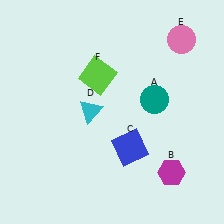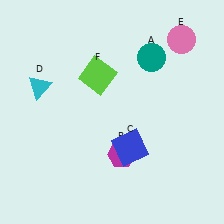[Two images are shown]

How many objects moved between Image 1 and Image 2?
3 objects moved between the two images.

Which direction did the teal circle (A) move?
The teal circle (A) moved up.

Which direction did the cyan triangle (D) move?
The cyan triangle (D) moved left.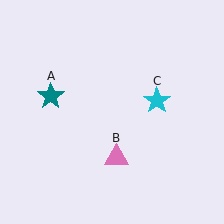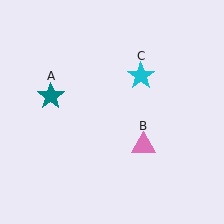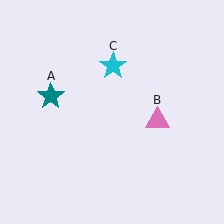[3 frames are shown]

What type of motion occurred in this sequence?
The pink triangle (object B), cyan star (object C) rotated counterclockwise around the center of the scene.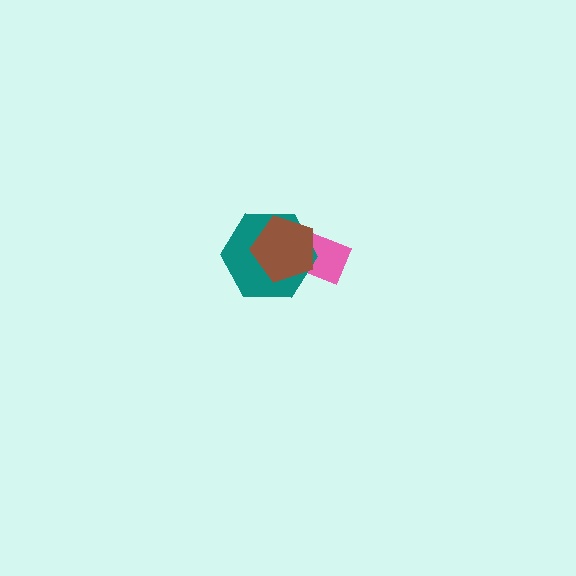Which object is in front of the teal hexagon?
The brown pentagon is in front of the teal hexagon.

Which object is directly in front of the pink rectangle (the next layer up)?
The teal hexagon is directly in front of the pink rectangle.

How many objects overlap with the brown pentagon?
2 objects overlap with the brown pentagon.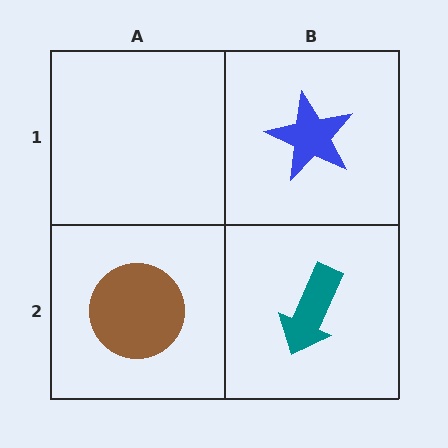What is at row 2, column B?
A teal arrow.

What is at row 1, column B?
A blue star.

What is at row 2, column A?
A brown circle.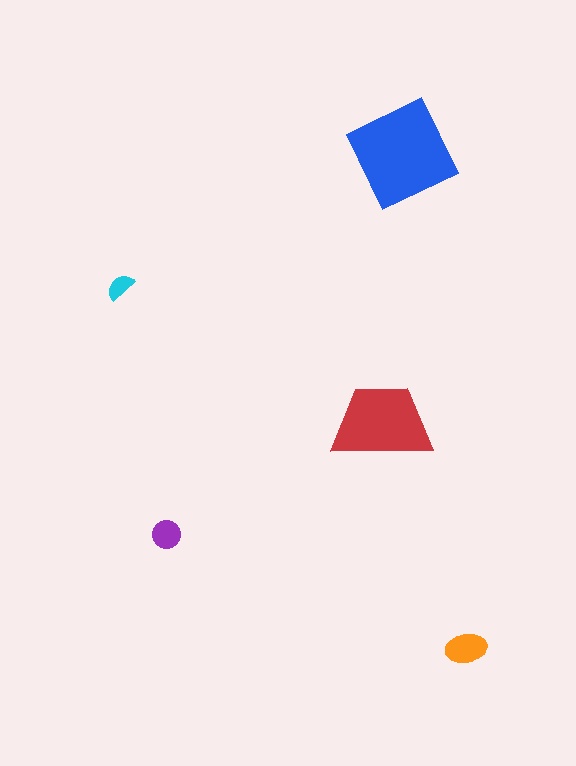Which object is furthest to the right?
The orange ellipse is rightmost.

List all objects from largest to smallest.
The blue square, the red trapezoid, the orange ellipse, the purple circle, the cyan semicircle.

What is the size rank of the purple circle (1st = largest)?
4th.